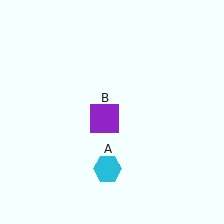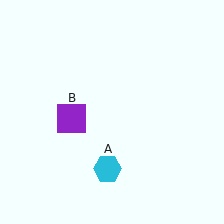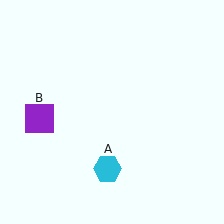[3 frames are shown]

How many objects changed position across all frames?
1 object changed position: purple square (object B).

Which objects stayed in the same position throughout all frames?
Cyan hexagon (object A) remained stationary.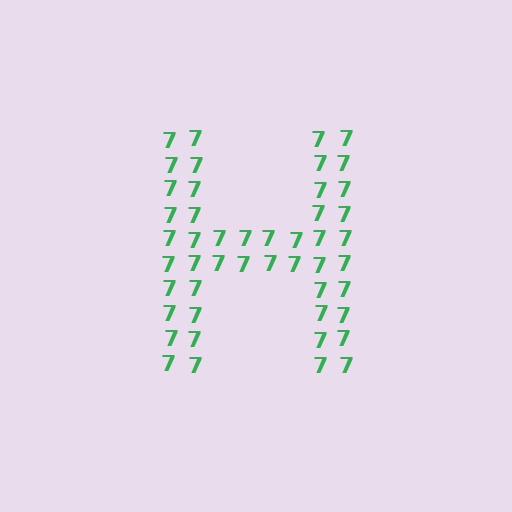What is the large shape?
The large shape is the letter H.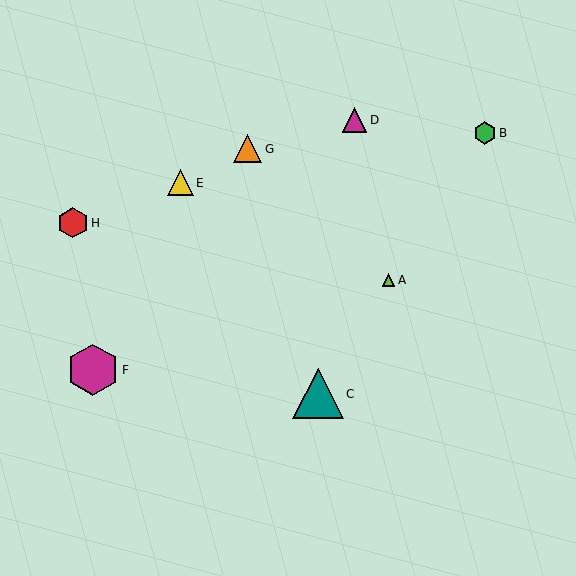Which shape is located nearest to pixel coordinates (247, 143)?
The orange triangle (labeled G) at (248, 149) is nearest to that location.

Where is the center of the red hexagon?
The center of the red hexagon is at (73, 223).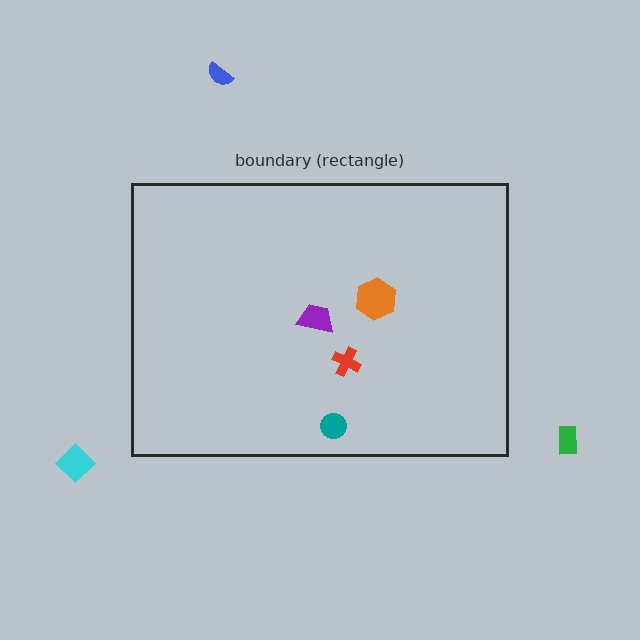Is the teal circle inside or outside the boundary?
Inside.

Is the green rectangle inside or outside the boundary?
Outside.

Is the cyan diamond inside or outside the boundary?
Outside.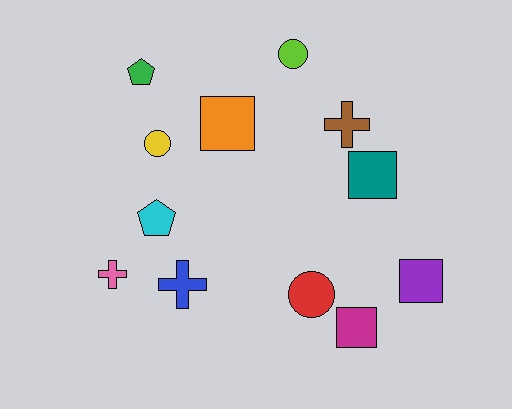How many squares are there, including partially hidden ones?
There are 4 squares.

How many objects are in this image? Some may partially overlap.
There are 12 objects.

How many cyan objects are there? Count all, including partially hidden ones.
There is 1 cyan object.